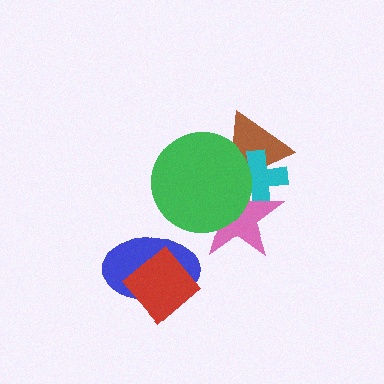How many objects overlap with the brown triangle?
3 objects overlap with the brown triangle.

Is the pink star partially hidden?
Yes, it is partially covered by another shape.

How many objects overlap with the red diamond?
1 object overlaps with the red diamond.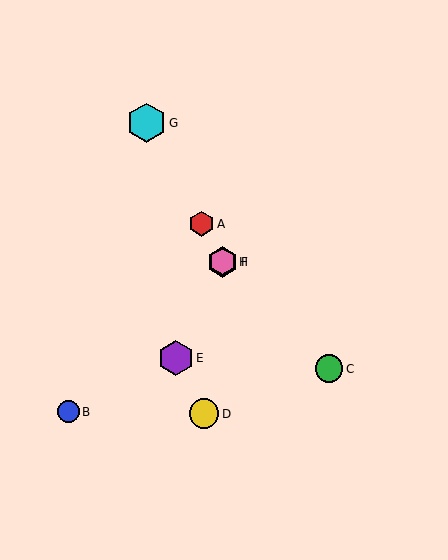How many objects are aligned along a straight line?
4 objects (A, F, G, H) are aligned along a straight line.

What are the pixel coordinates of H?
Object H is at (222, 262).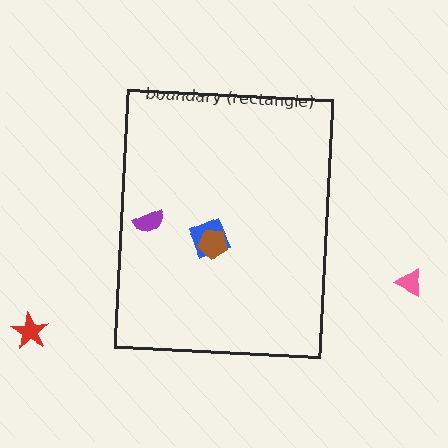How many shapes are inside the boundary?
3 inside, 2 outside.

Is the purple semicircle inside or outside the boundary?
Inside.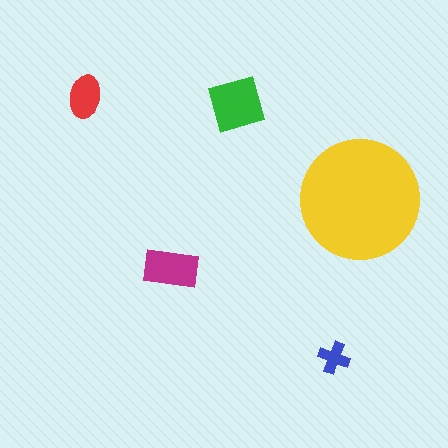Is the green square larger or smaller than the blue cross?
Larger.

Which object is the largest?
The yellow circle.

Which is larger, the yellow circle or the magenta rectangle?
The yellow circle.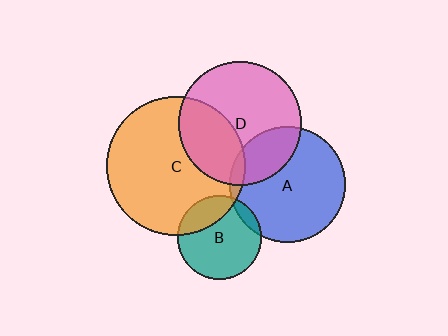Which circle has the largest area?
Circle C (orange).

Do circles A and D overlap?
Yes.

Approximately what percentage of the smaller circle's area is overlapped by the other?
Approximately 25%.